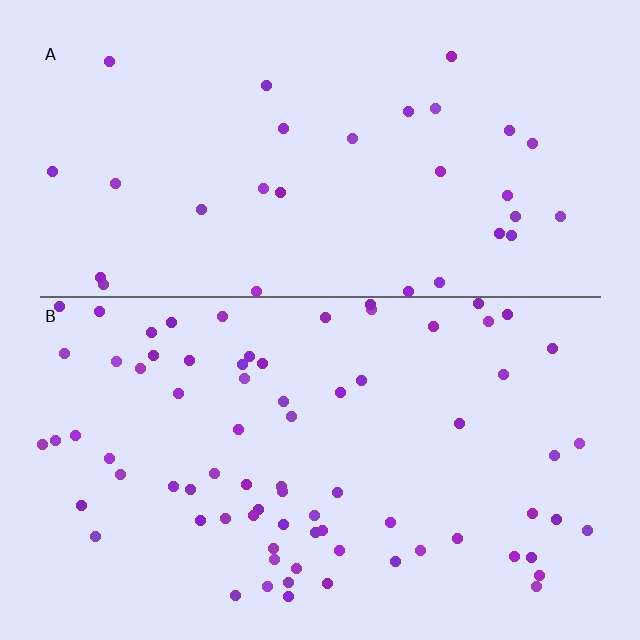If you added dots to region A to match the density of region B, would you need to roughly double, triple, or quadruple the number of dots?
Approximately triple.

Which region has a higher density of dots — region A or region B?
B (the bottom).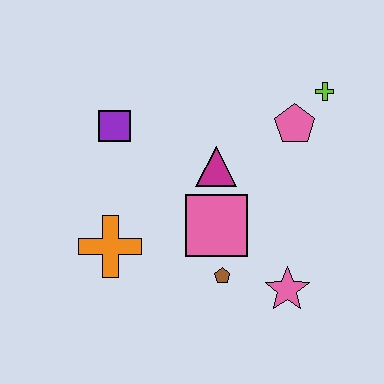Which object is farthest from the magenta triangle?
The pink star is farthest from the magenta triangle.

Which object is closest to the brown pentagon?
The pink square is closest to the brown pentagon.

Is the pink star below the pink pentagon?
Yes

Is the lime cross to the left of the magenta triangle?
No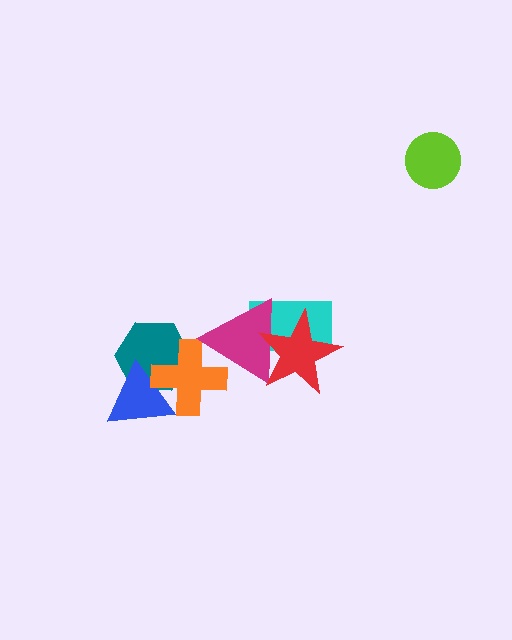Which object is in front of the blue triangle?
The orange cross is in front of the blue triangle.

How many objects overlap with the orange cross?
3 objects overlap with the orange cross.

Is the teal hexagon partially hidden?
Yes, it is partially covered by another shape.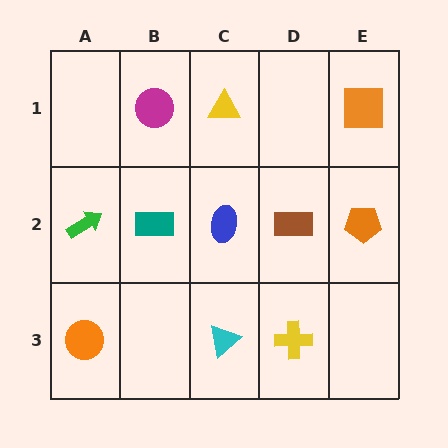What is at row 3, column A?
An orange circle.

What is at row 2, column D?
A brown rectangle.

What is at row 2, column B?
A teal rectangle.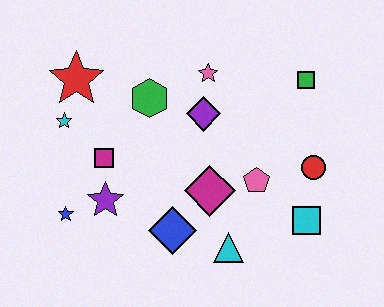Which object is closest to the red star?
The cyan star is closest to the red star.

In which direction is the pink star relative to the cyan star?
The pink star is to the right of the cyan star.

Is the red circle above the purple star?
Yes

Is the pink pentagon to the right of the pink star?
Yes